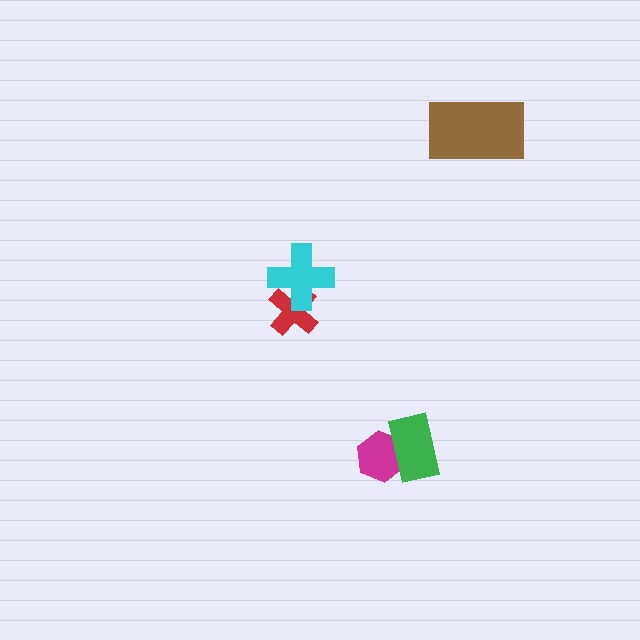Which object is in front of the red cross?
The cyan cross is in front of the red cross.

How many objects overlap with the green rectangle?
1 object overlaps with the green rectangle.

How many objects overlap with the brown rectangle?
0 objects overlap with the brown rectangle.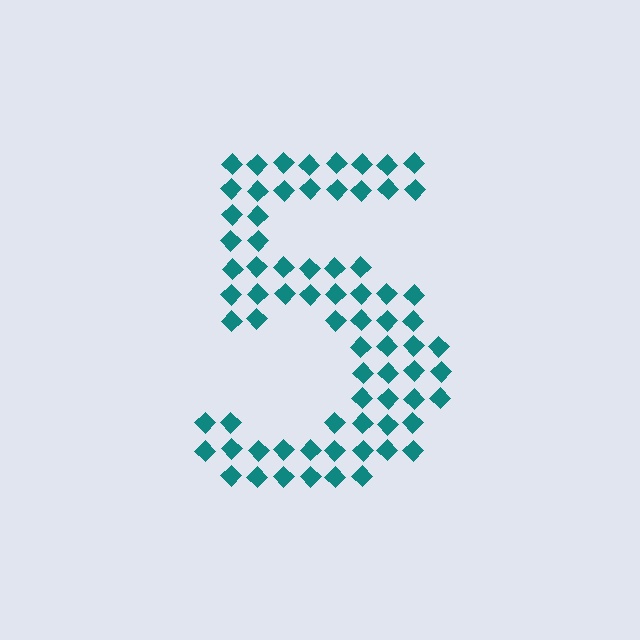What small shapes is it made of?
It is made of small diamonds.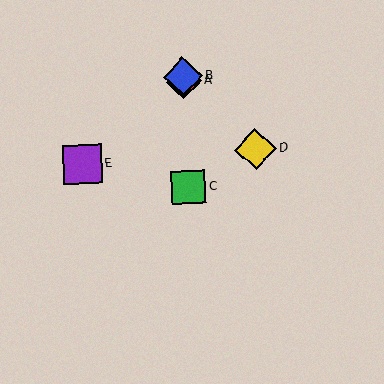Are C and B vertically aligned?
Yes, both are at x≈188.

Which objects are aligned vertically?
Objects A, B, C are aligned vertically.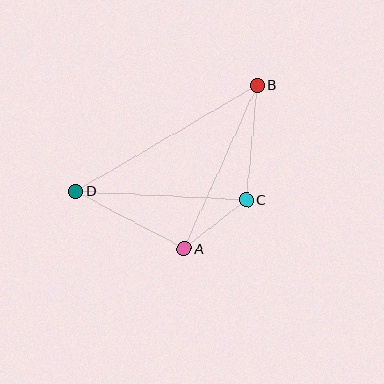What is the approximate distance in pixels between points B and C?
The distance between B and C is approximately 115 pixels.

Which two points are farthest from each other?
Points B and D are farthest from each other.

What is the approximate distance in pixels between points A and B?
The distance between A and B is approximately 179 pixels.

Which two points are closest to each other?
Points A and C are closest to each other.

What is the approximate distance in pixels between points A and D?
The distance between A and D is approximately 123 pixels.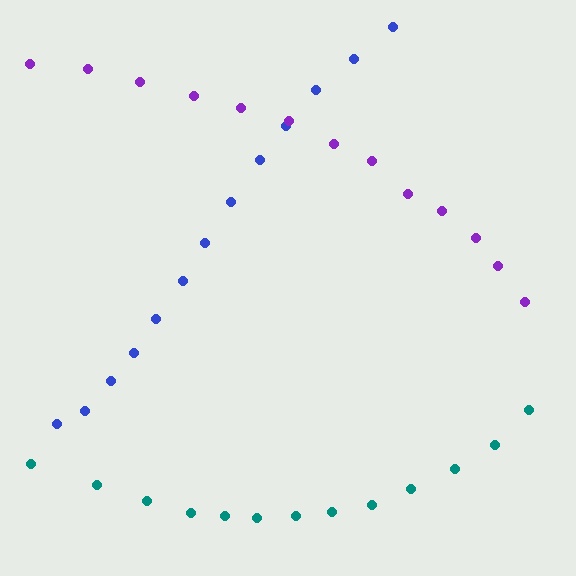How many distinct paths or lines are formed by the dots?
There are 3 distinct paths.